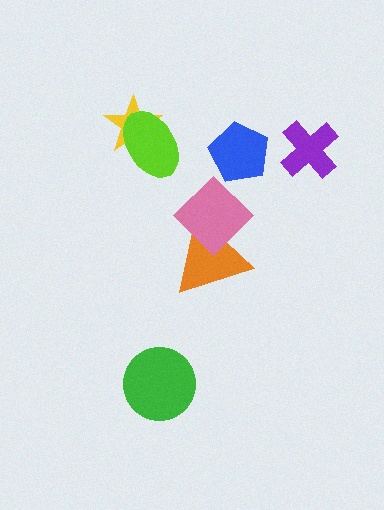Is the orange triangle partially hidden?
Yes, it is partially covered by another shape.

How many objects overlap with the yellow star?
1 object overlaps with the yellow star.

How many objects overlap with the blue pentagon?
0 objects overlap with the blue pentagon.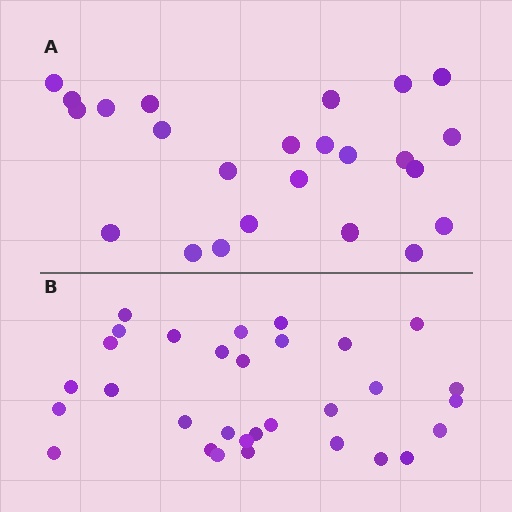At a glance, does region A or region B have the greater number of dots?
Region B (the bottom region) has more dots.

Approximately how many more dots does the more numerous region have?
Region B has roughly 8 or so more dots than region A.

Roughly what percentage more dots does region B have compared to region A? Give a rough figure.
About 30% more.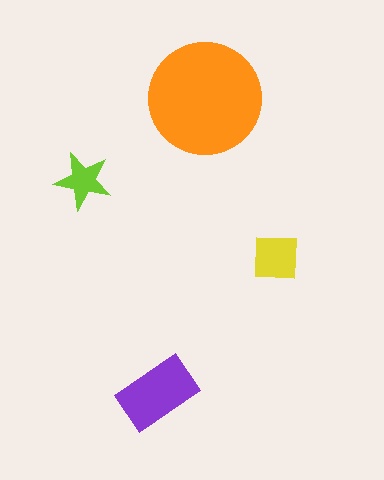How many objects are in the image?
There are 4 objects in the image.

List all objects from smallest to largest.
The lime star, the yellow square, the purple rectangle, the orange circle.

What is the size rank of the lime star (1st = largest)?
4th.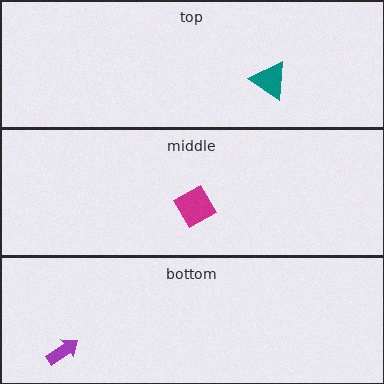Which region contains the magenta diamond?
The middle region.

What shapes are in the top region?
The teal triangle.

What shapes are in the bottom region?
The purple arrow.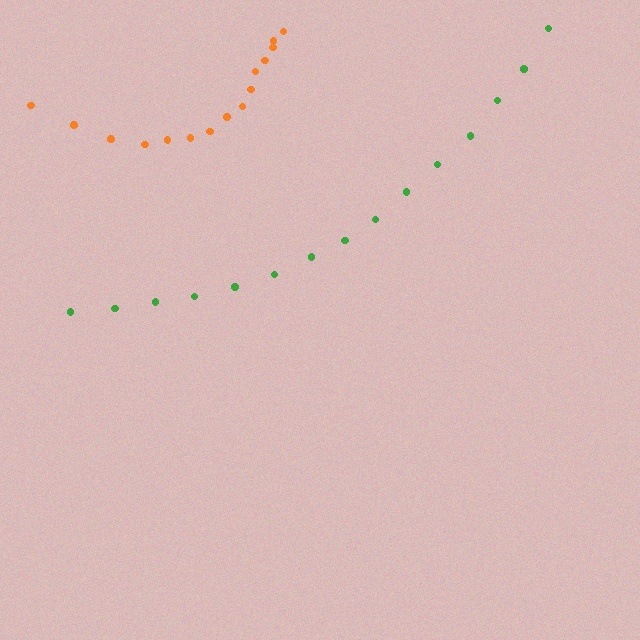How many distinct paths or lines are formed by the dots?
There are 2 distinct paths.